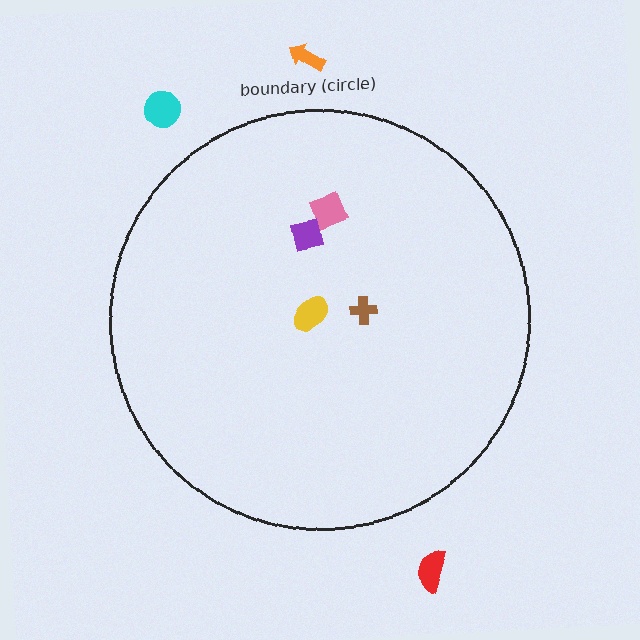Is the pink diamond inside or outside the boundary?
Inside.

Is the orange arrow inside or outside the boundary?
Outside.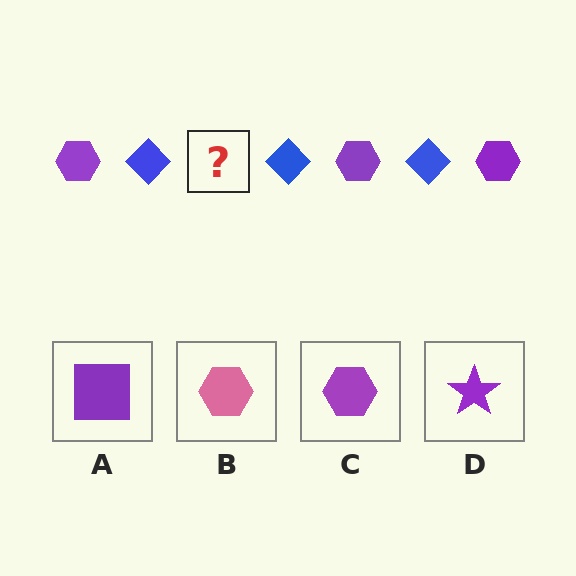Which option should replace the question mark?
Option C.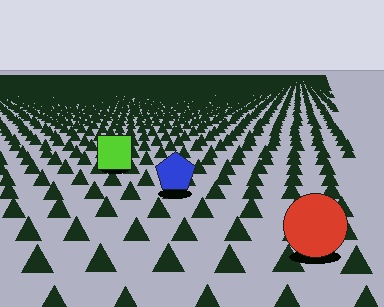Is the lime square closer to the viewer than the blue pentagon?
No. The blue pentagon is closer — you can tell from the texture gradient: the ground texture is coarser near it.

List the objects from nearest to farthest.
From nearest to farthest: the red circle, the blue pentagon, the lime square.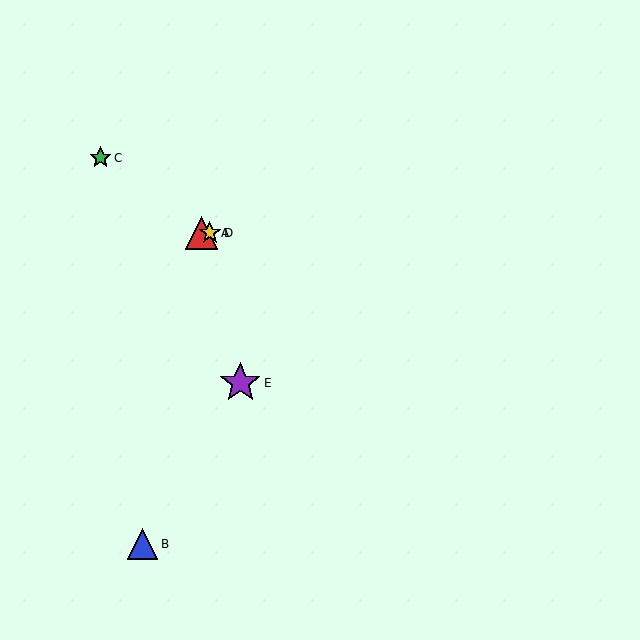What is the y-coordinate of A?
Object A is at y≈233.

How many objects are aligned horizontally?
2 objects (A, D) are aligned horizontally.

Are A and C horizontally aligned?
No, A is at y≈233 and C is at y≈158.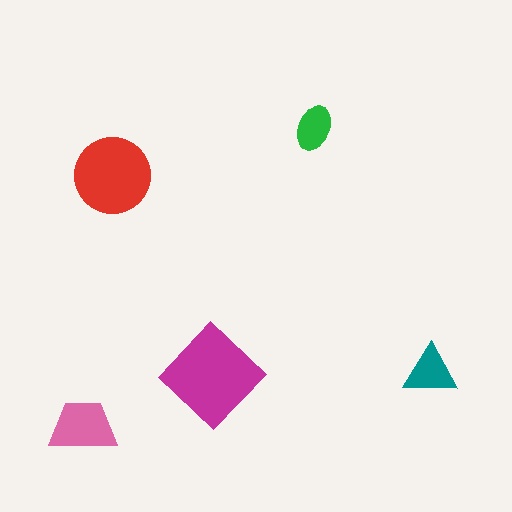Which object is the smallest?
The green ellipse.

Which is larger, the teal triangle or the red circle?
The red circle.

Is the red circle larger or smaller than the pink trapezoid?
Larger.